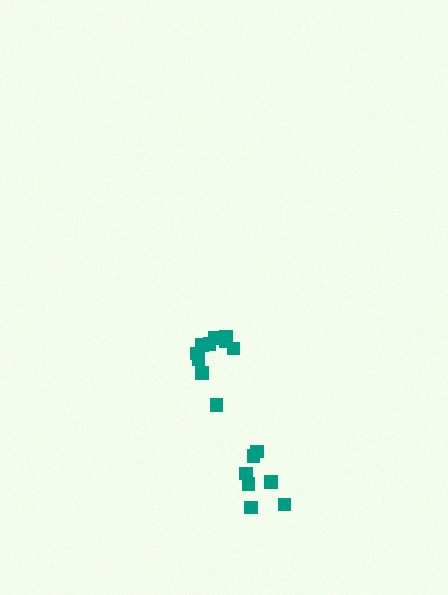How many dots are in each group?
Group 1: 10 dots, Group 2: 7 dots (17 total).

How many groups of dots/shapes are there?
There are 2 groups.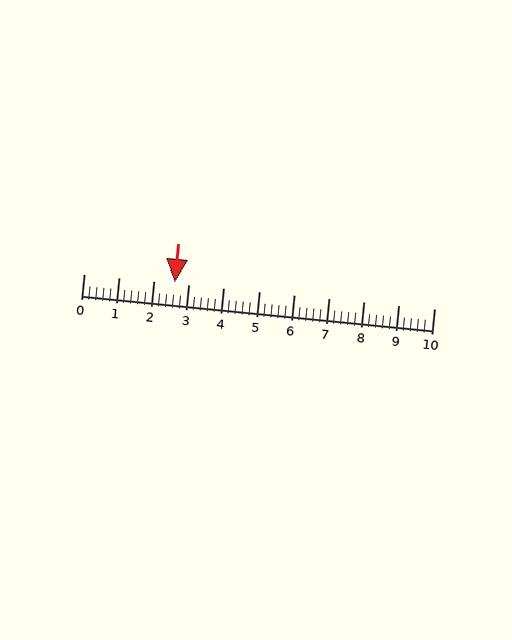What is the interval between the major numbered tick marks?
The major tick marks are spaced 1 units apart.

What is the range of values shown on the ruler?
The ruler shows values from 0 to 10.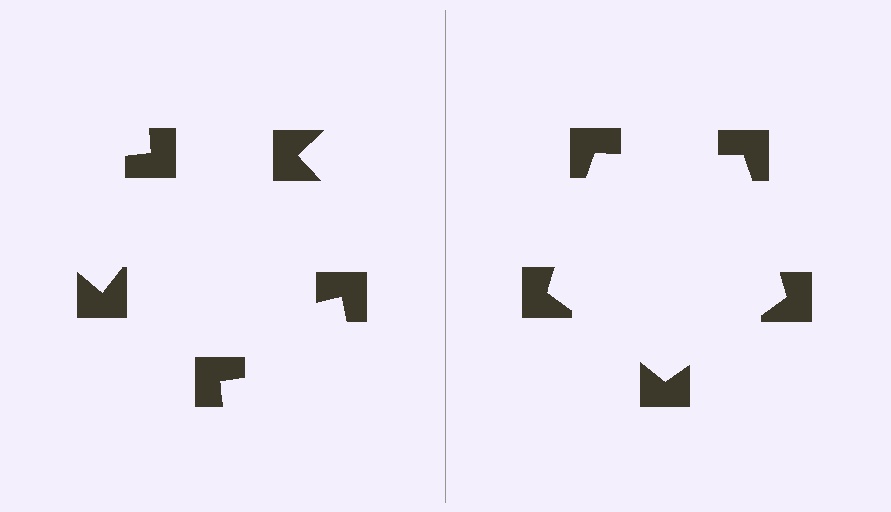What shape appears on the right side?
An illusory pentagon.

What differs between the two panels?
The notched squares are positioned identically on both sides; only the wedge orientations differ. On the right they align to a pentagon; on the left they are misaligned.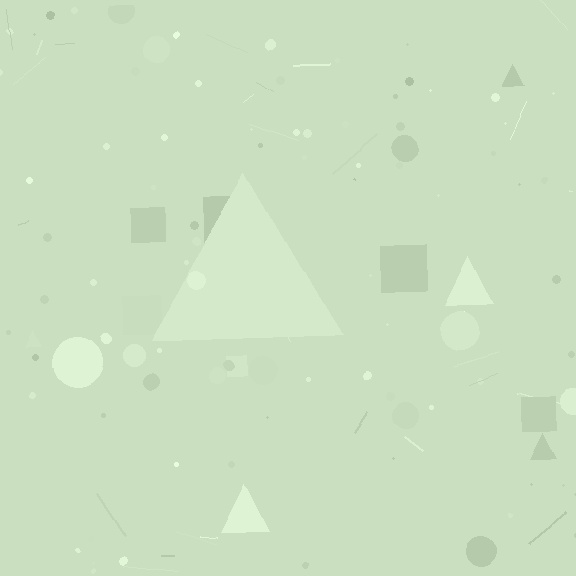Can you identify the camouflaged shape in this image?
The camouflaged shape is a triangle.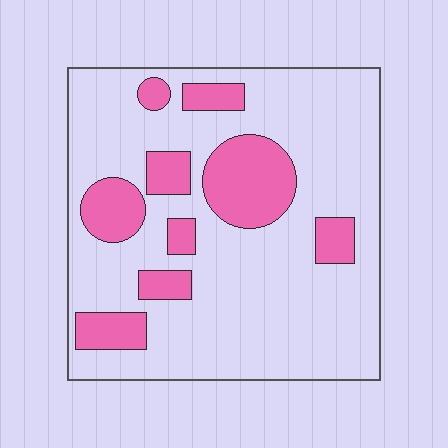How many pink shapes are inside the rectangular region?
9.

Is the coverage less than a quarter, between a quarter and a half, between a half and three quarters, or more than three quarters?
Less than a quarter.